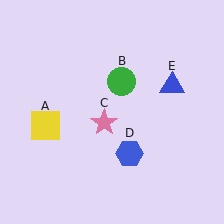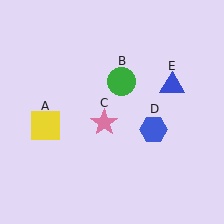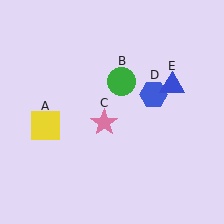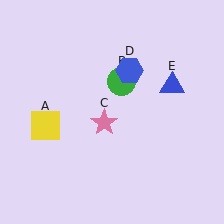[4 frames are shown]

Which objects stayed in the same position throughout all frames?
Yellow square (object A) and green circle (object B) and pink star (object C) and blue triangle (object E) remained stationary.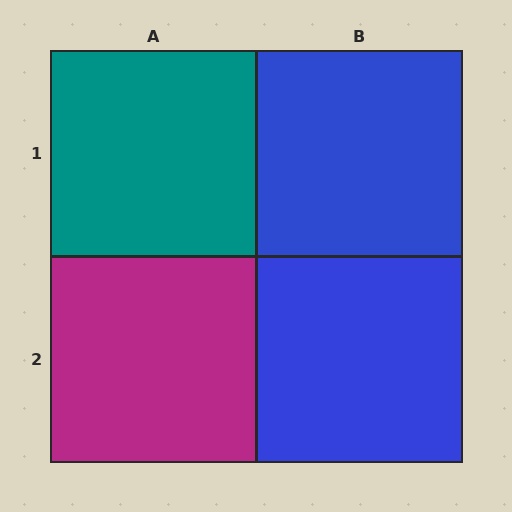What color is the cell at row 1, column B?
Blue.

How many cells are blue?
2 cells are blue.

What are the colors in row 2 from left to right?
Magenta, blue.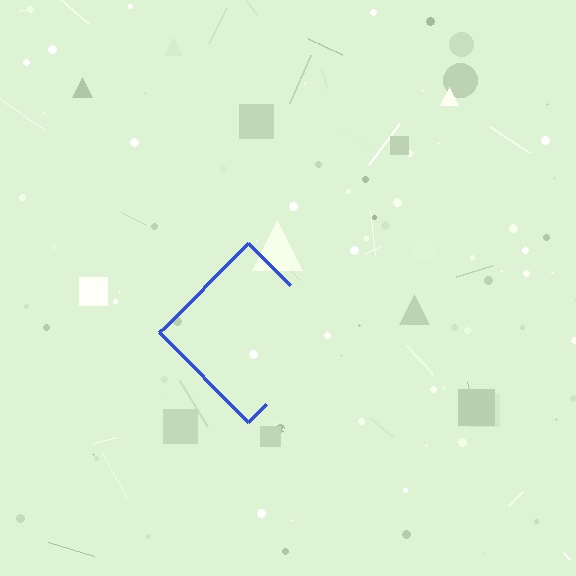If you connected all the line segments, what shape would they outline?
They would outline a diamond.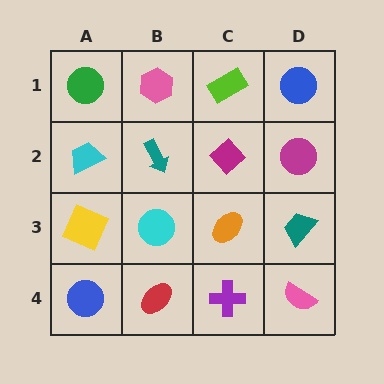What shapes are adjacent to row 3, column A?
A cyan trapezoid (row 2, column A), a blue circle (row 4, column A), a cyan circle (row 3, column B).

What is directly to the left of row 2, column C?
A teal arrow.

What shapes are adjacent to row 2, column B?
A pink hexagon (row 1, column B), a cyan circle (row 3, column B), a cyan trapezoid (row 2, column A), a magenta diamond (row 2, column C).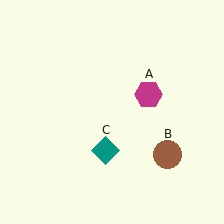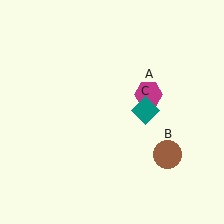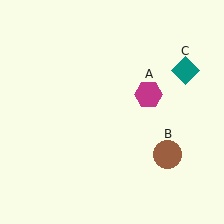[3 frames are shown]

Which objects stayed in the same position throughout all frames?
Magenta hexagon (object A) and brown circle (object B) remained stationary.